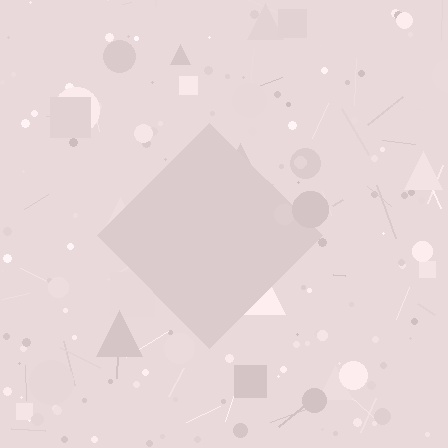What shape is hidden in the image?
A diamond is hidden in the image.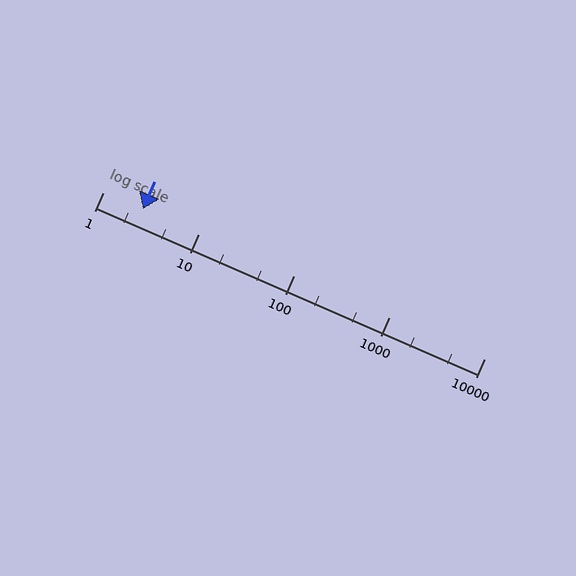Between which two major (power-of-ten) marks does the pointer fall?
The pointer is between 1 and 10.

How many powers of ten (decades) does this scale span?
The scale spans 4 decades, from 1 to 10000.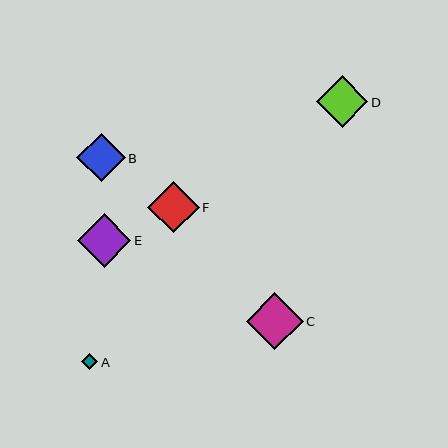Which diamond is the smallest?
Diamond A is the smallest with a size of approximately 16 pixels.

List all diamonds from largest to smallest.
From largest to smallest: C, E, F, D, B, A.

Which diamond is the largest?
Diamond C is the largest with a size of approximately 57 pixels.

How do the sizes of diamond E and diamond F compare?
Diamond E and diamond F are approximately the same size.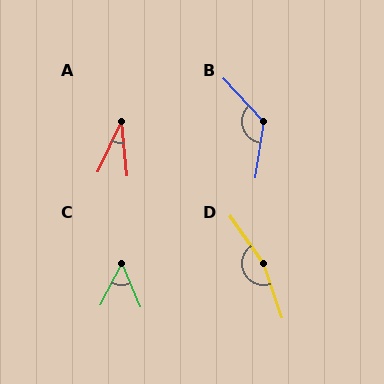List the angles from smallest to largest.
A (31°), C (50°), B (129°), D (164°).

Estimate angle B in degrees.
Approximately 129 degrees.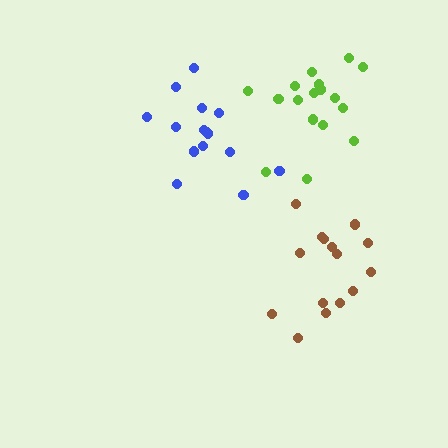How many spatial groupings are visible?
There are 3 spatial groupings.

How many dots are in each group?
Group 1: 15 dots, Group 2: 15 dots, Group 3: 17 dots (47 total).